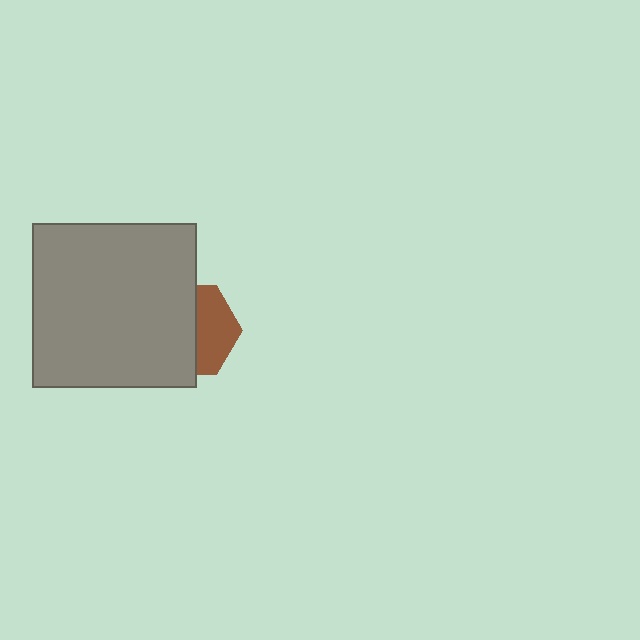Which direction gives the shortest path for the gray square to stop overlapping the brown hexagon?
Moving left gives the shortest separation.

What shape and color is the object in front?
The object in front is a gray square.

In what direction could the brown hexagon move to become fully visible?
The brown hexagon could move right. That would shift it out from behind the gray square entirely.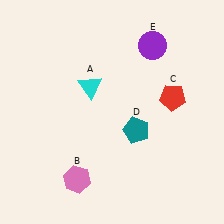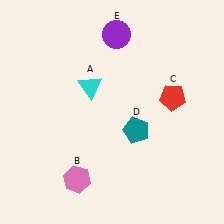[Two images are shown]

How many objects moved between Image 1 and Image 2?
1 object moved between the two images.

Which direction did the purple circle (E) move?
The purple circle (E) moved left.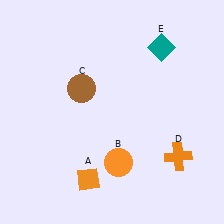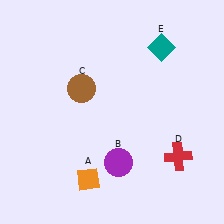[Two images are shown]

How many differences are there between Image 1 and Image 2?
There are 2 differences between the two images.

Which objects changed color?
B changed from orange to purple. D changed from orange to red.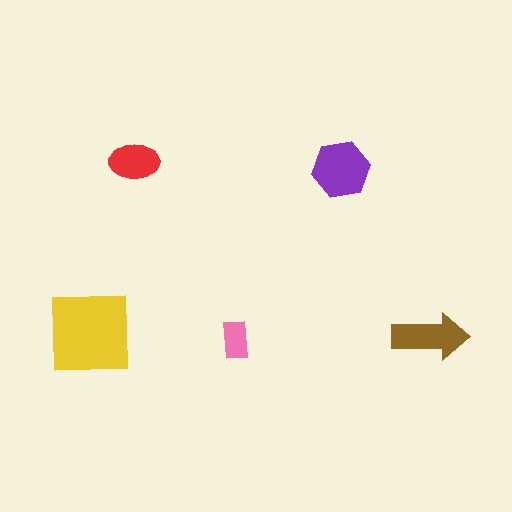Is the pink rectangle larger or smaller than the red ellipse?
Smaller.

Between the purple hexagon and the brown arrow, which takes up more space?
The purple hexagon.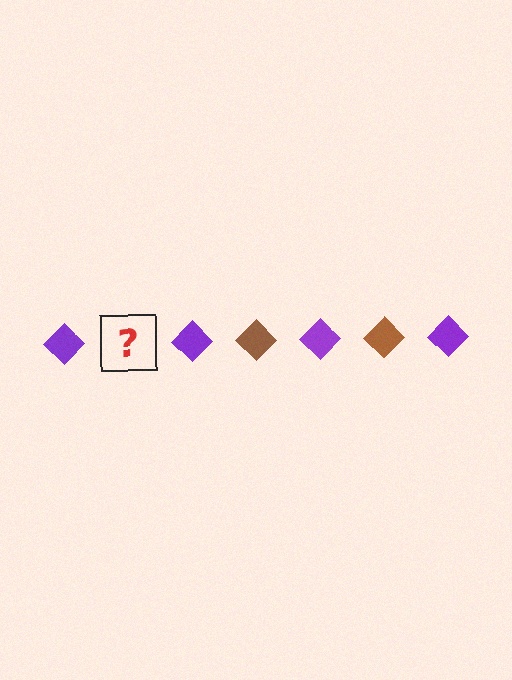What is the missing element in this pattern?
The missing element is a brown diamond.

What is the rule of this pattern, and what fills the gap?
The rule is that the pattern cycles through purple, brown diamonds. The gap should be filled with a brown diamond.